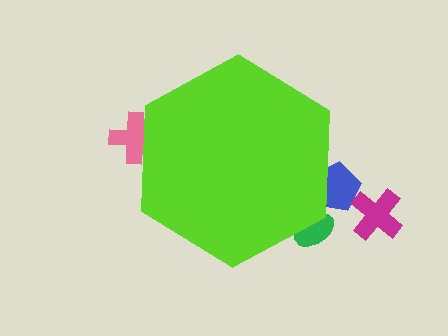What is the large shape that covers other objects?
A lime hexagon.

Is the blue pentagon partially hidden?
Yes, the blue pentagon is partially hidden behind the lime hexagon.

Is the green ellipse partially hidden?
Yes, the green ellipse is partially hidden behind the lime hexagon.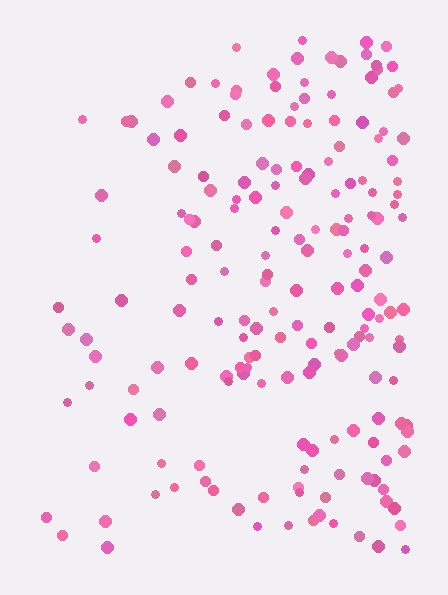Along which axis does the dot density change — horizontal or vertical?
Horizontal.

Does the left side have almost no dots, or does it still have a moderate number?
Still a moderate number, just noticeably fewer than the right.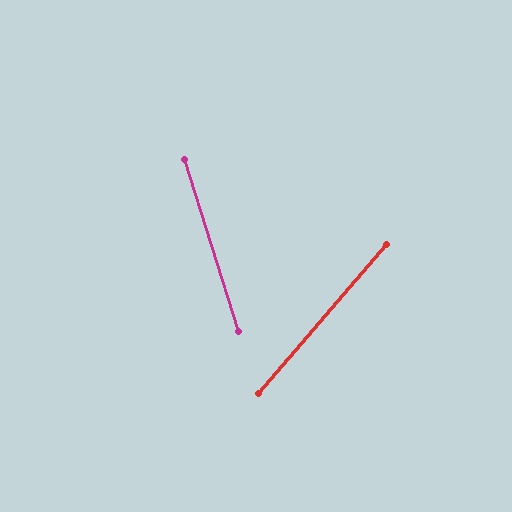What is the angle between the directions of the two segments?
Approximately 58 degrees.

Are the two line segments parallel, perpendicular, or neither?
Neither parallel nor perpendicular — they differ by about 58°.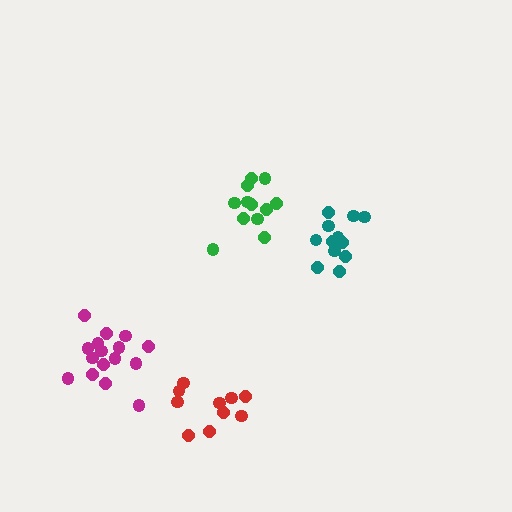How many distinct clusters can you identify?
There are 4 distinct clusters.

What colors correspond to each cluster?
The clusters are colored: magenta, red, teal, green.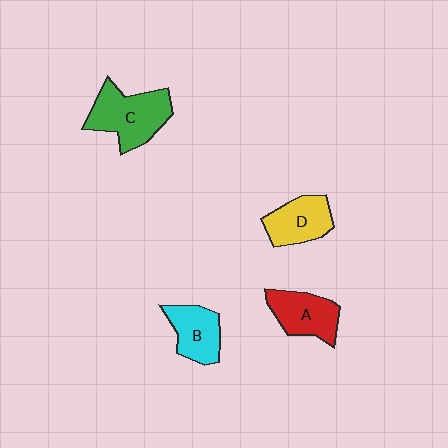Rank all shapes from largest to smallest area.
From largest to smallest: C (green), A (red), D (yellow), B (cyan).